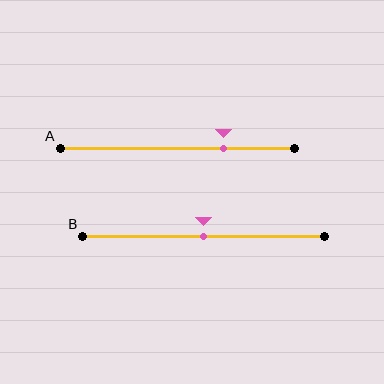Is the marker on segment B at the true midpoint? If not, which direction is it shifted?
Yes, the marker on segment B is at the true midpoint.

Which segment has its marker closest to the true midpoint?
Segment B has its marker closest to the true midpoint.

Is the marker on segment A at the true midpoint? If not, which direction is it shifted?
No, the marker on segment A is shifted to the right by about 20% of the segment length.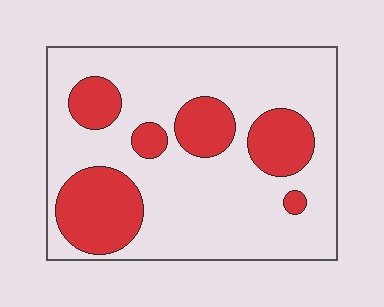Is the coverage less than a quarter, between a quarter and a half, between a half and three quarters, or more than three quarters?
Between a quarter and a half.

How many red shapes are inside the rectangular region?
6.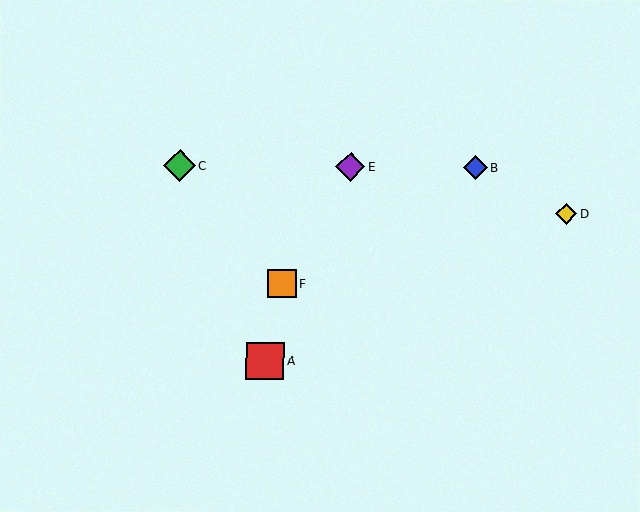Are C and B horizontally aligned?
Yes, both are at y≈166.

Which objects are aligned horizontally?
Objects B, C, E are aligned horizontally.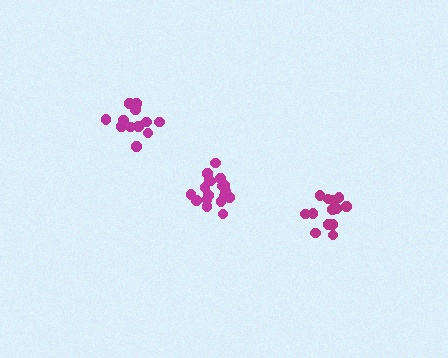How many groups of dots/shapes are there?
There are 3 groups.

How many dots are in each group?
Group 1: 13 dots, Group 2: 14 dots, Group 3: 19 dots (46 total).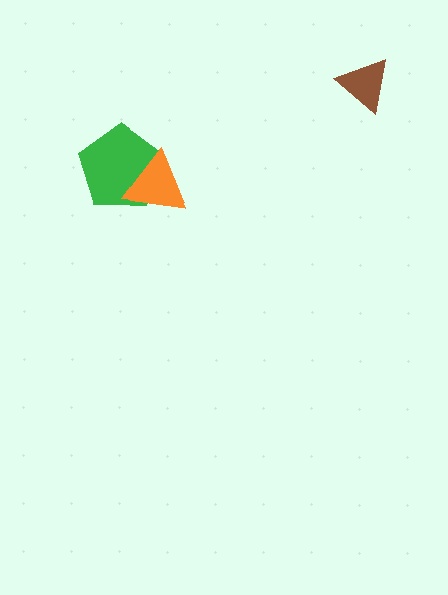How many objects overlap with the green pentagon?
1 object overlaps with the green pentagon.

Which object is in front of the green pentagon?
The orange triangle is in front of the green pentagon.